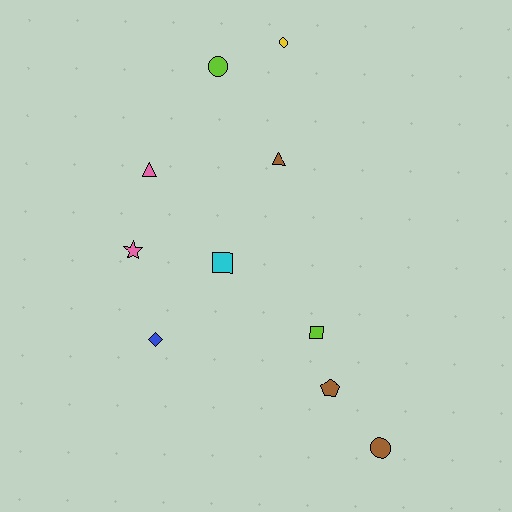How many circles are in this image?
There are 3 circles.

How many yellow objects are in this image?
There is 1 yellow object.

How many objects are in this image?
There are 10 objects.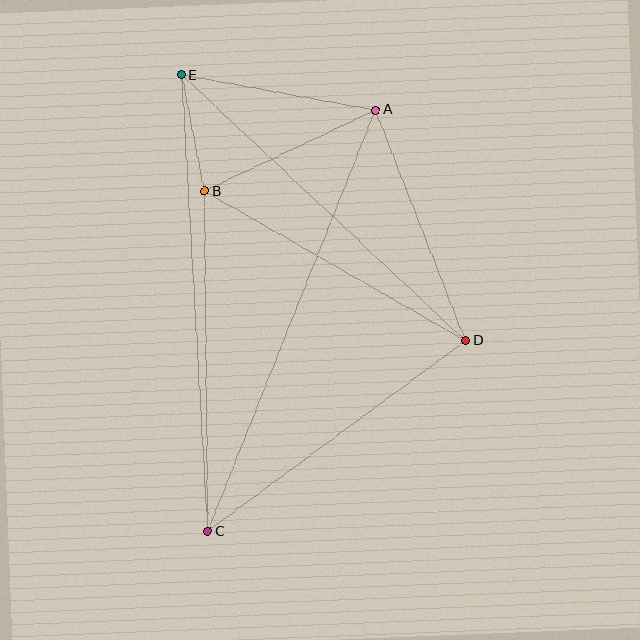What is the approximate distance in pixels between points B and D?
The distance between B and D is approximately 301 pixels.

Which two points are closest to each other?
Points B and E are closest to each other.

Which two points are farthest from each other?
Points C and E are farthest from each other.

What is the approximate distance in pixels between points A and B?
The distance between A and B is approximately 189 pixels.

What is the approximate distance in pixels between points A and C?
The distance between A and C is approximately 454 pixels.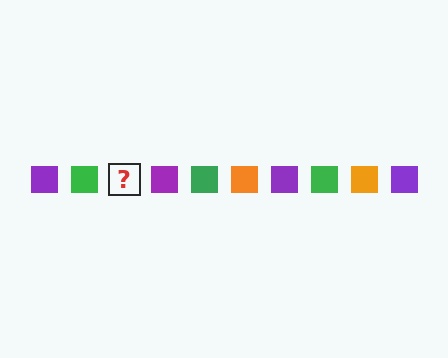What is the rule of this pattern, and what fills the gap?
The rule is that the pattern cycles through purple, green, orange squares. The gap should be filled with an orange square.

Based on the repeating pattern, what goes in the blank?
The blank should be an orange square.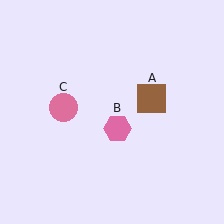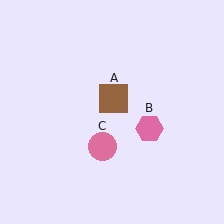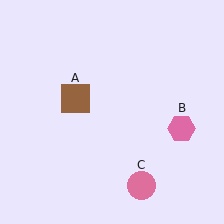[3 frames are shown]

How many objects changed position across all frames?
3 objects changed position: brown square (object A), pink hexagon (object B), pink circle (object C).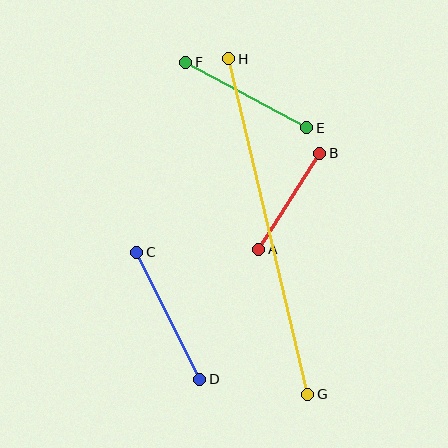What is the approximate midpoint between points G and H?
The midpoint is at approximately (268, 227) pixels.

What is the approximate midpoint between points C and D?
The midpoint is at approximately (168, 316) pixels.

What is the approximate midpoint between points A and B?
The midpoint is at approximately (289, 201) pixels.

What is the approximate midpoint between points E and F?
The midpoint is at approximately (246, 95) pixels.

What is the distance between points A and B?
The distance is approximately 114 pixels.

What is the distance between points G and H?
The distance is approximately 345 pixels.